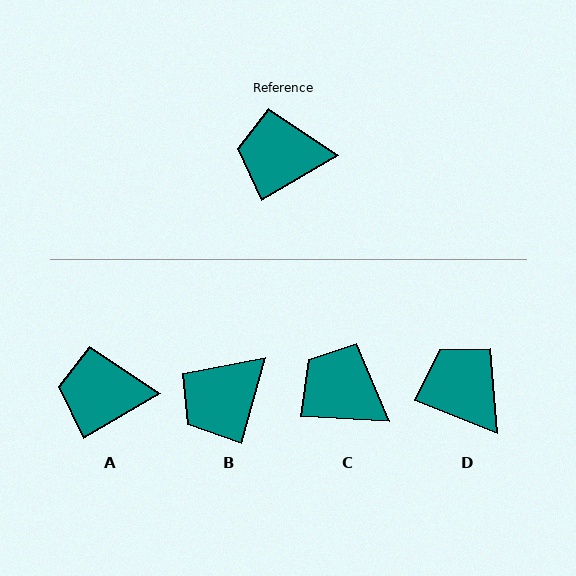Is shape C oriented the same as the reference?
No, it is off by about 33 degrees.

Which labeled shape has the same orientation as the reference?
A.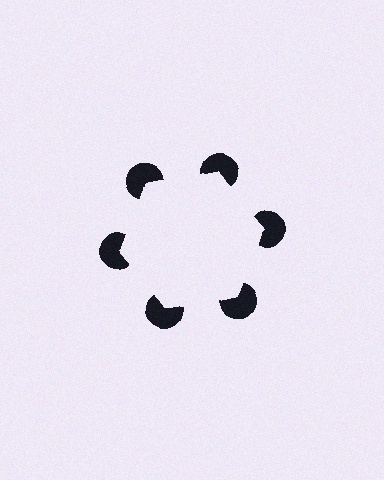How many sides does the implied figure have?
6 sides.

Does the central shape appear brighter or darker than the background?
It typically appears slightly brighter than the background, even though no actual brightness change is drawn.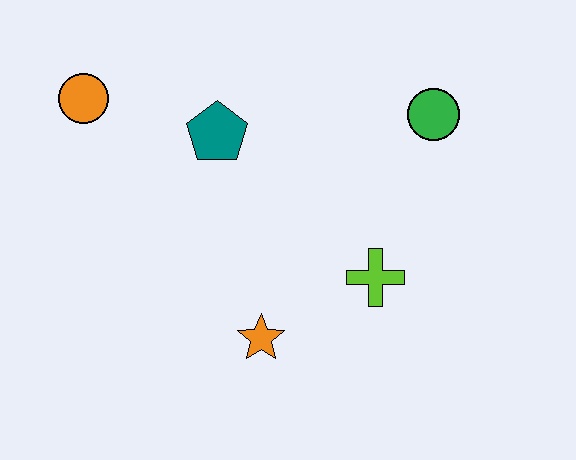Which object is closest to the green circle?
The lime cross is closest to the green circle.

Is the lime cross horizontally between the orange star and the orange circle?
No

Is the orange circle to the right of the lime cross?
No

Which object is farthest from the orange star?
The orange circle is farthest from the orange star.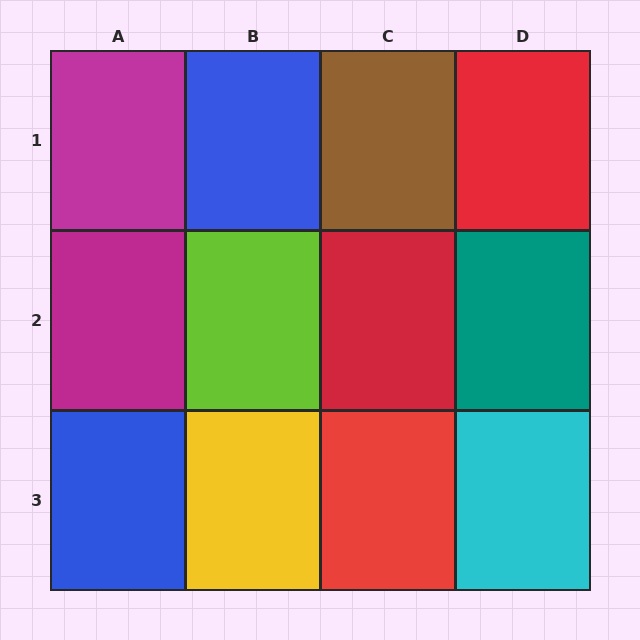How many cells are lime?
1 cell is lime.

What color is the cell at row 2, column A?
Magenta.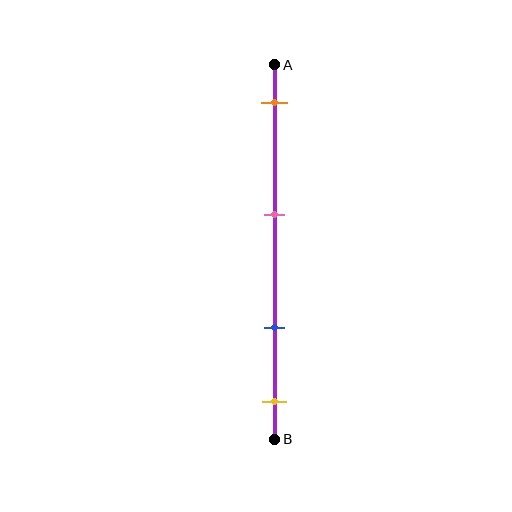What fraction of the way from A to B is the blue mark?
The blue mark is approximately 70% (0.7) of the way from A to B.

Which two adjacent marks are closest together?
The blue and yellow marks are the closest adjacent pair.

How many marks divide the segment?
There are 4 marks dividing the segment.